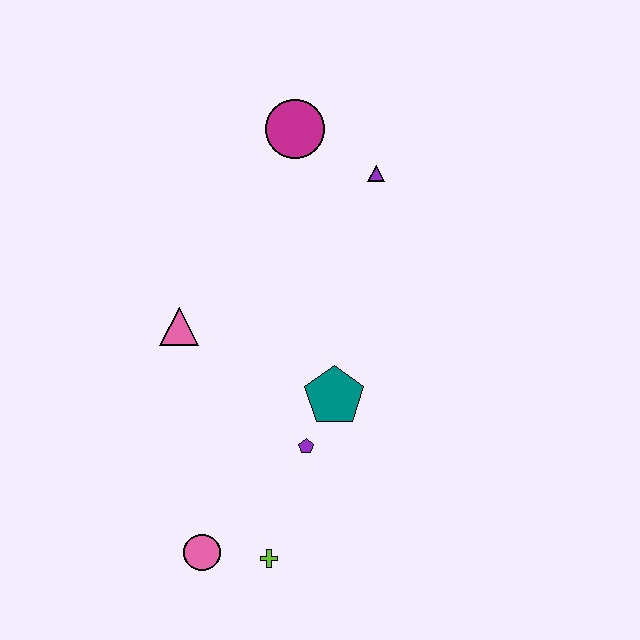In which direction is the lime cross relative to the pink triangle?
The lime cross is below the pink triangle.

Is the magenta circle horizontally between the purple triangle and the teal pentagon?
No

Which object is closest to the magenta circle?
The purple triangle is closest to the magenta circle.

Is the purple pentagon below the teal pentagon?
Yes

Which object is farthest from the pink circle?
The magenta circle is farthest from the pink circle.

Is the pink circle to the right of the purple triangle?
No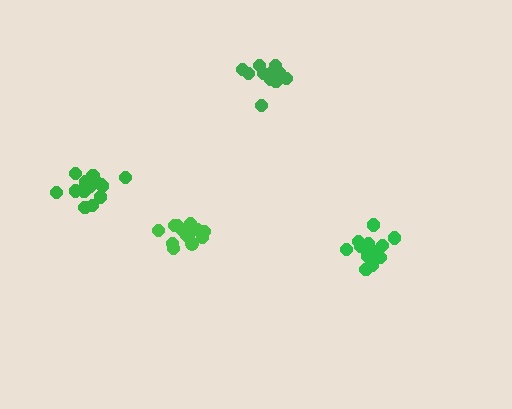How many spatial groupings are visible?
There are 4 spatial groupings.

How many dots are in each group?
Group 1: 14 dots, Group 2: 17 dots, Group 3: 16 dots, Group 4: 15 dots (62 total).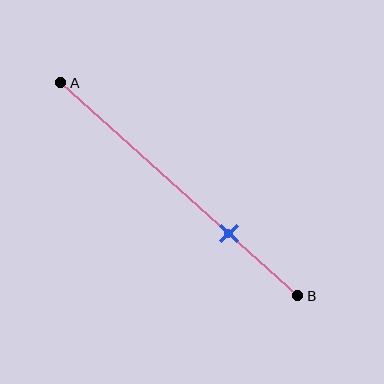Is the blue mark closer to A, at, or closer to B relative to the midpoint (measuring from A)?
The blue mark is closer to point B than the midpoint of segment AB.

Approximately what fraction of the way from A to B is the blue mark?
The blue mark is approximately 70% of the way from A to B.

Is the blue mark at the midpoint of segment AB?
No, the mark is at about 70% from A, not at the 50% midpoint.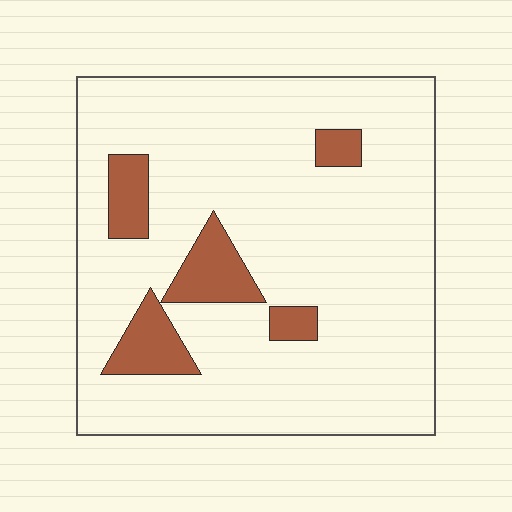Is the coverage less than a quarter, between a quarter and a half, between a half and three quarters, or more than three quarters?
Less than a quarter.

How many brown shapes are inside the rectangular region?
5.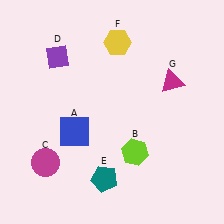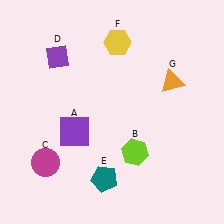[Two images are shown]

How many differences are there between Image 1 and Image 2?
There are 2 differences between the two images.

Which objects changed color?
A changed from blue to purple. G changed from magenta to orange.